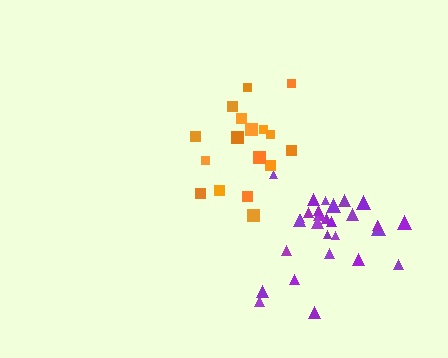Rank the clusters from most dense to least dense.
purple, orange.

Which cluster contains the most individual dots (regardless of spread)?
Purple (28).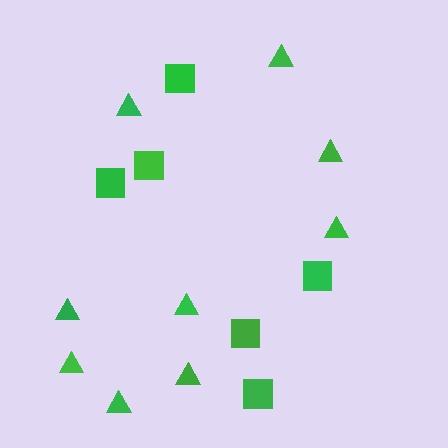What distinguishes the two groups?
There are 2 groups: one group of squares (6) and one group of triangles (9).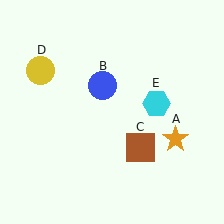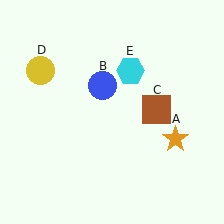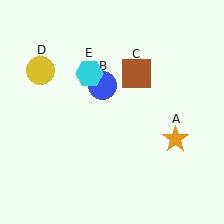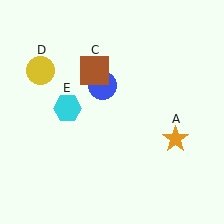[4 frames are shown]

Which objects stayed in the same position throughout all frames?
Orange star (object A) and blue circle (object B) and yellow circle (object D) remained stationary.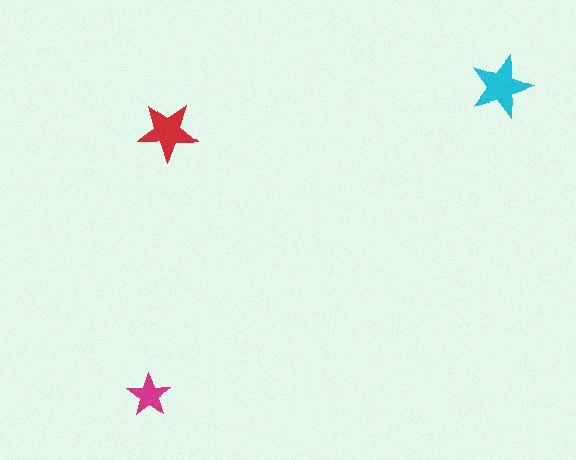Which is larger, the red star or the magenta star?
The red one.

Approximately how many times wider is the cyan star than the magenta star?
About 1.5 times wider.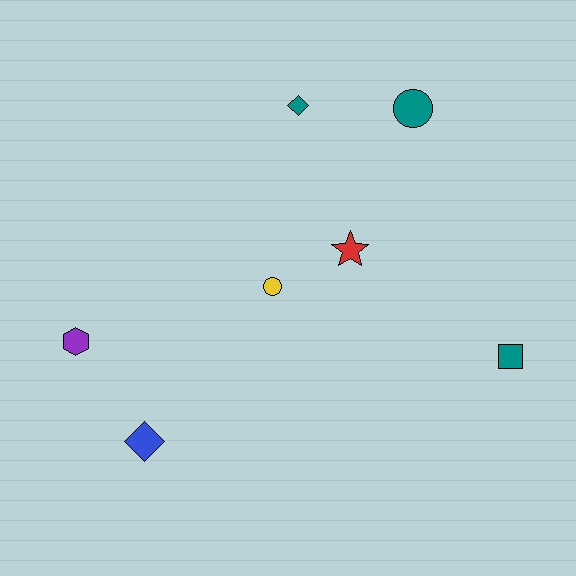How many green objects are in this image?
There are no green objects.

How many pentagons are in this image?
There are no pentagons.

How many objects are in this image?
There are 7 objects.